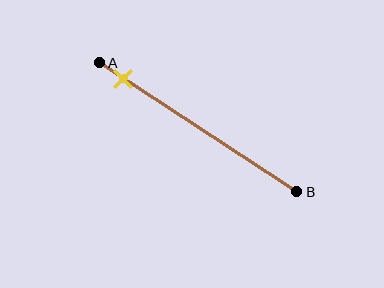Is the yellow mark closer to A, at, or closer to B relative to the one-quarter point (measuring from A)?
The yellow mark is closer to point A than the one-quarter point of segment AB.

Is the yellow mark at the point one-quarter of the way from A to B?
No, the mark is at about 10% from A, not at the 25% one-quarter point.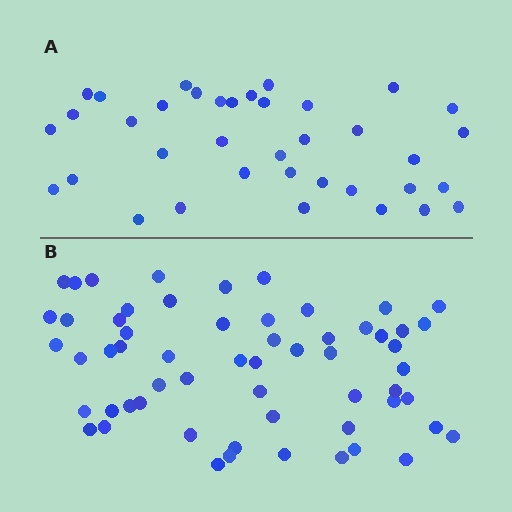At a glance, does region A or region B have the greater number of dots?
Region B (the bottom region) has more dots.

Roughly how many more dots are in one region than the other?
Region B has approximately 20 more dots than region A.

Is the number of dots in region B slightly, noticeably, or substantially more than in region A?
Region B has substantially more. The ratio is roughly 1.6 to 1.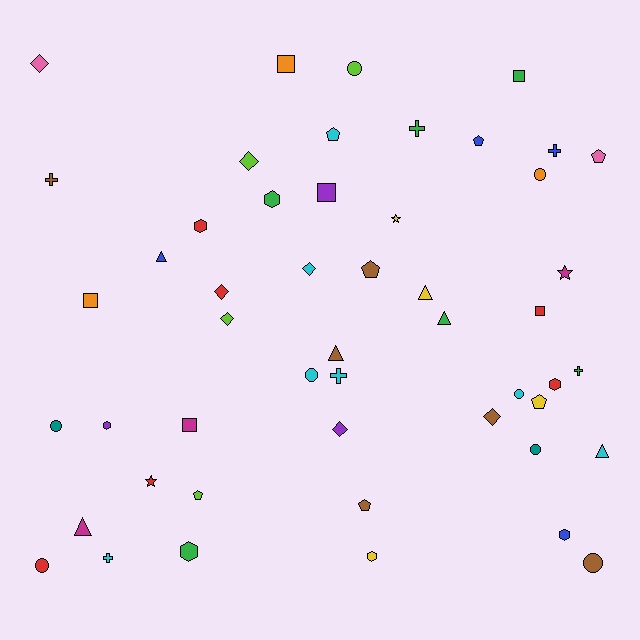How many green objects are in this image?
There are 6 green objects.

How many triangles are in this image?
There are 6 triangles.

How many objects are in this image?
There are 50 objects.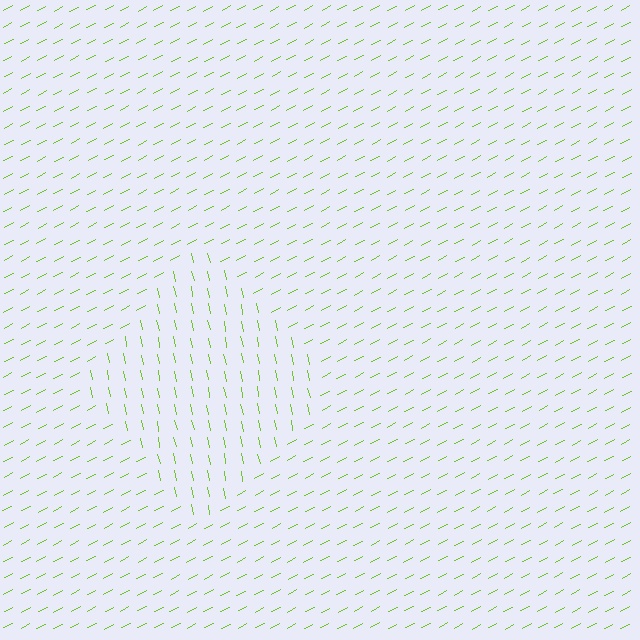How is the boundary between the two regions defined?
The boundary is defined purely by a change in line orientation (approximately 74 degrees difference). All lines are the same color and thickness.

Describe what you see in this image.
The image is filled with small lime line segments. A diamond region in the image has lines oriented differently from the surrounding lines, creating a visible texture boundary.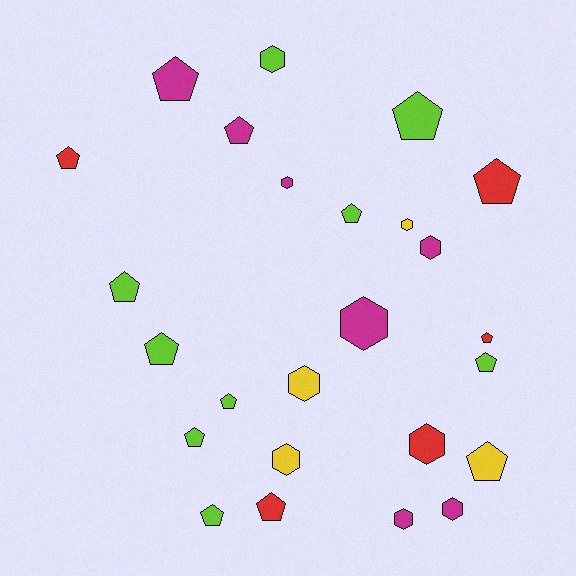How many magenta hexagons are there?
There are 5 magenta hexagons.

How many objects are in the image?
There are 25 objects.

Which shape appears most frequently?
Pentagon, with 15 objects.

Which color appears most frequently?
Lime, with 9 objects.